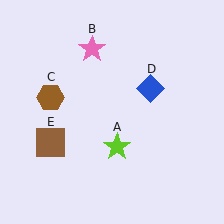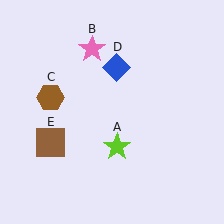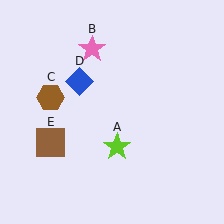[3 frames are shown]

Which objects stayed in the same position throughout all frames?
Lime star (object A) and pink star (object B) and brown hexagon (object C) and brown square (object E) remained stationary.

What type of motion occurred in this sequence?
The blue diamond (object D) rotated counterclockwise around the center of the scene.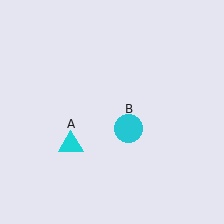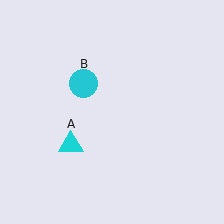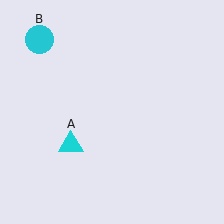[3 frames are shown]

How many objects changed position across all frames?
1 object changed position: cyan circle (object B).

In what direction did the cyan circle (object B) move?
The cyan circle (object B) moved up and to the left.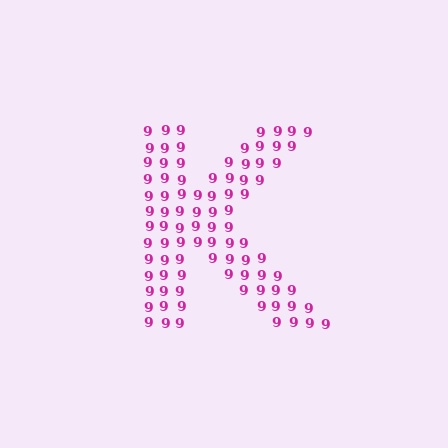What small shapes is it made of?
It is made of small digit 9's.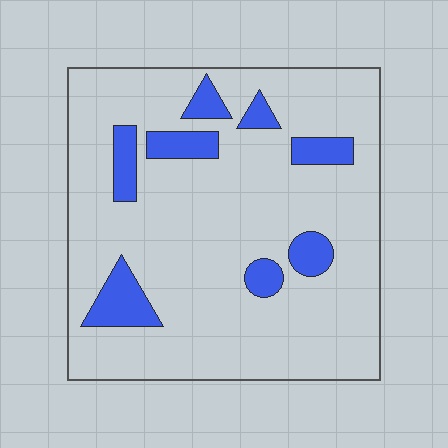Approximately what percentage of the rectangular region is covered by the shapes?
Approximately 15%.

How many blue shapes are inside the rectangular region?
8.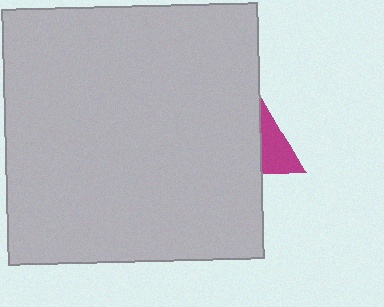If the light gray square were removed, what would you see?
You would see the complete magenta triangle.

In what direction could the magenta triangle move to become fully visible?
The magenta triangle could move right. That would shift it out from behind the light gray square entirely.